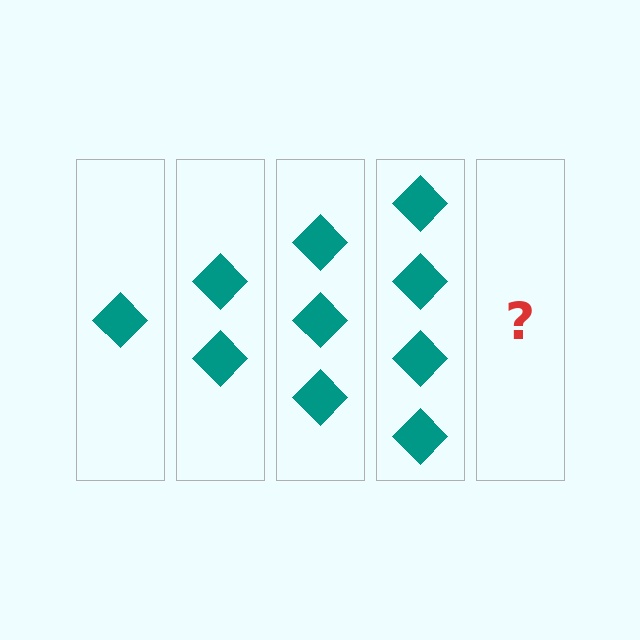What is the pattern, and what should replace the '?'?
The pattern is that each step adds one more diamond. The '?' should be 5 diamonds.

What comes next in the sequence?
The next element should be 5 diamonds.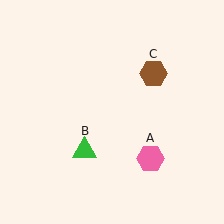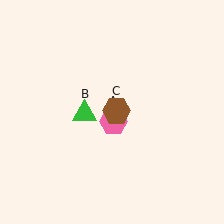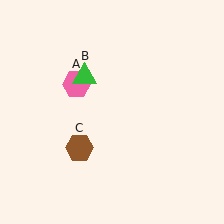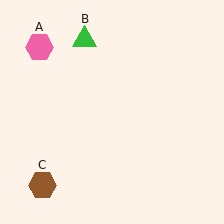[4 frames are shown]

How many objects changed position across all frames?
3 objects changed position: pink hexagon (object A), green triangle (object B), brown hexagon (object C).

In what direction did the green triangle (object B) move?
The green triangle (object B) moved up.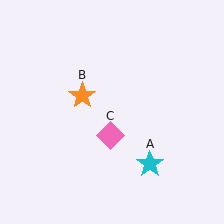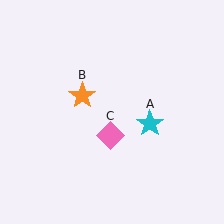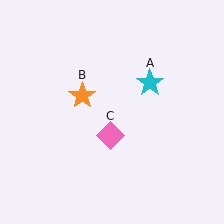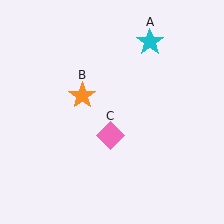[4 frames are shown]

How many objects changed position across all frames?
1 object changed position: cyan star (object A).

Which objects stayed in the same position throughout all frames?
Orange star (object B) and pink diamond (object C) remained stationary.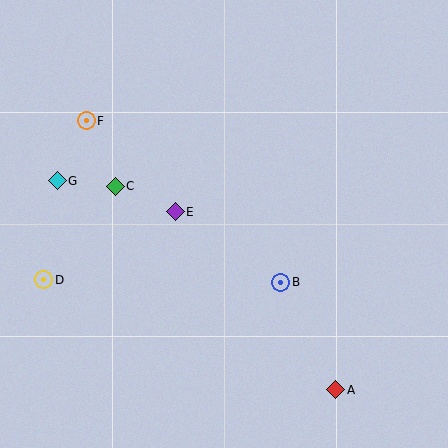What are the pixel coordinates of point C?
Point C is at (115, 186).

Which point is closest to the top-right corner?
Point B is closest to the top-right corner.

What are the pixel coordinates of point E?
Point E is at (175, 212).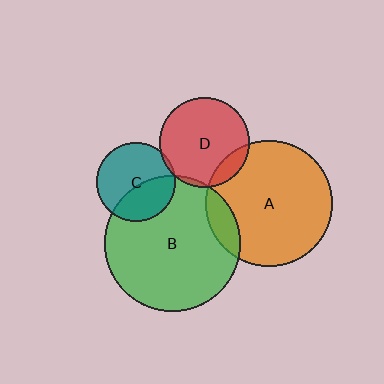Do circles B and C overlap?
Yes.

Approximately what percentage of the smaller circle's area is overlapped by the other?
Approximately 40%.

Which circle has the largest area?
Circle B (green).